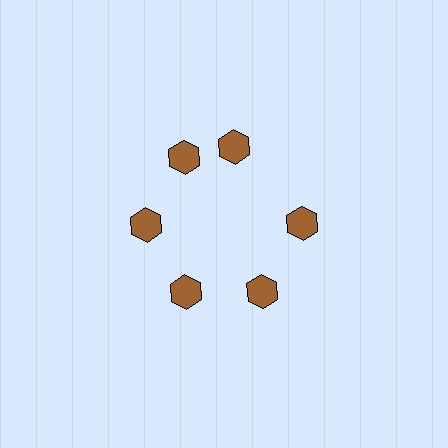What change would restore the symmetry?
The symmetry would be restored by rotating it back into even spacing with its neighbors so that all 6 hexagons sit at equal angles and equal distance from the center.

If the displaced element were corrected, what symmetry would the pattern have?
It would have 6-fold rotational symmetry — the pattern would map onto itself every 60 degrees.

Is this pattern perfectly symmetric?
No. The 6 brown hexagons are arranged in a ring, but one element near the 1 o'clock position is rotated out of alignment along the ring, breaking the 6-fold rotational symmetry.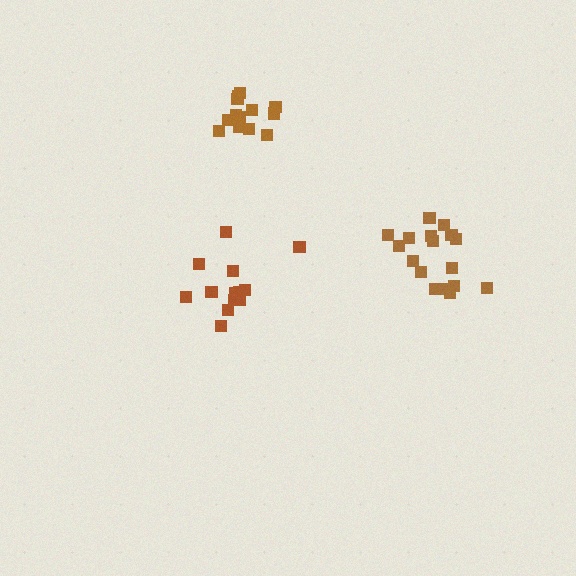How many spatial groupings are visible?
There are 3 spatial groupings.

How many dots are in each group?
Group 1: 17 dots, Group 2: 13 dots, Group 3: 13 dots (43 total).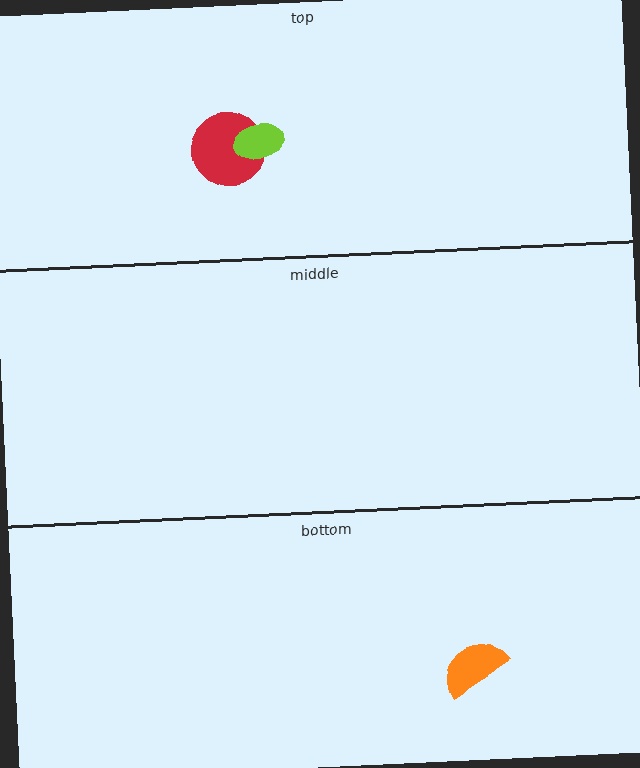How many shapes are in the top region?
2.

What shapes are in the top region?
The red circle, the lime ellipse.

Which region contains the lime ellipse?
The top region.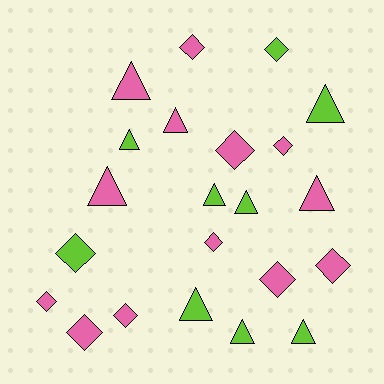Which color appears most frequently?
Pink, with 13 objects.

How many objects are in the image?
There are 22 objects.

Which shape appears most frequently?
Diamond, with 11 objects.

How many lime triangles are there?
There are 7 lime triangles.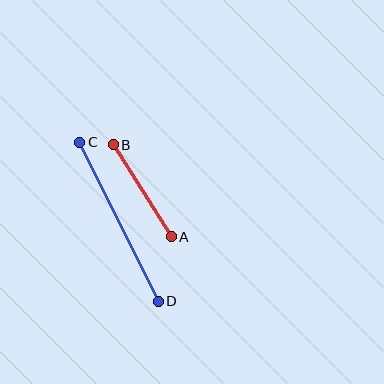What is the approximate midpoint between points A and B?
The midpoint is at approximately (142, 191) pixels.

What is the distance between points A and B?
The distance is approximately 109 pixels.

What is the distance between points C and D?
The distance is approximately 177 pixels.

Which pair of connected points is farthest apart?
Points C and D are farthest apart.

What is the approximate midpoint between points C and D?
The midpoint is at approximately (119, 222) pixels.